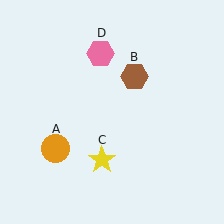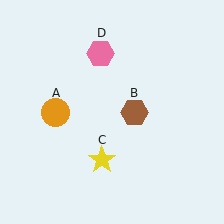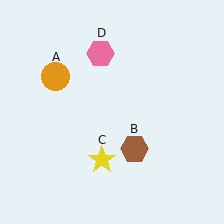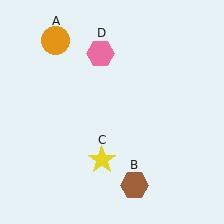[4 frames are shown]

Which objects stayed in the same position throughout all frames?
Yellow star (object C) and pink hexagon (object D) remained stationary.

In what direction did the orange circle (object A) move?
The orange circle (object A) moved up.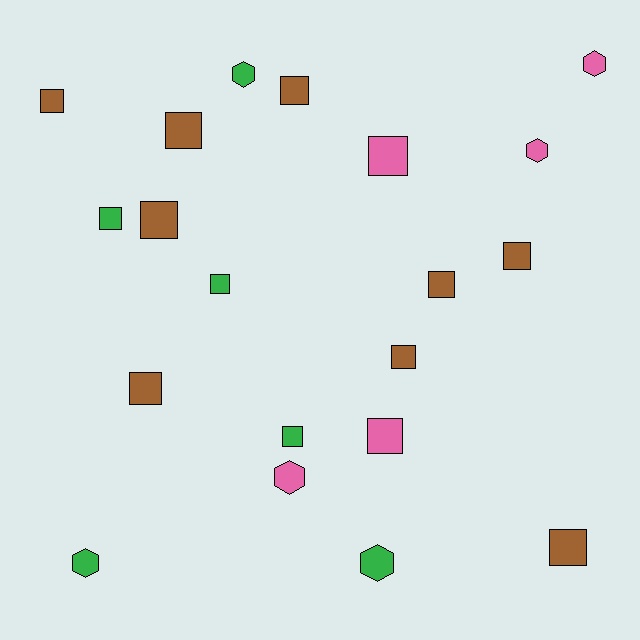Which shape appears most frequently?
Square, with 14 objects.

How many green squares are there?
There are 3 green squares.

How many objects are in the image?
There are 20 objects.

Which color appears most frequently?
Brown, with 9 objects.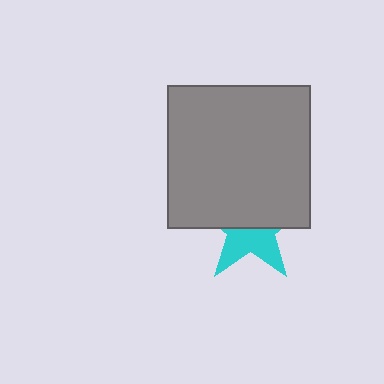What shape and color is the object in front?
The object in front is a gray square.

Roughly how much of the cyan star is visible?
A small part of it is visible (roughly 42%).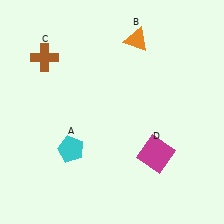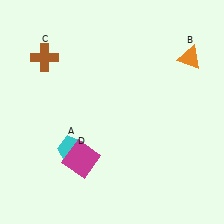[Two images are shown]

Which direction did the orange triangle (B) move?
The orange triangle (B) moved right.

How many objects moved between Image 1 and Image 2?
2 objects moved between the two images.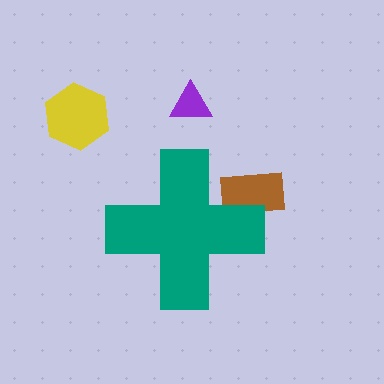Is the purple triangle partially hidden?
No, the purple triangle is fully visible.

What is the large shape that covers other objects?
A teal cross.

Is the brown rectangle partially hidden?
Yes, the brown rectangle is partially hidden behind the teal cross.